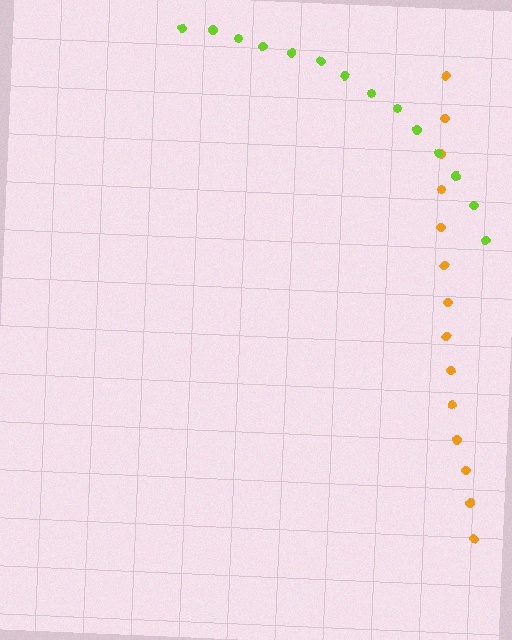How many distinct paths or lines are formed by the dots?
There are 2 distinct paths.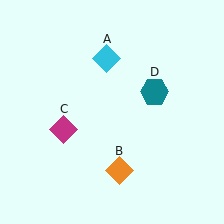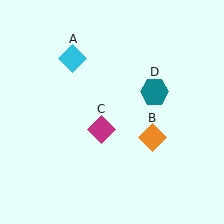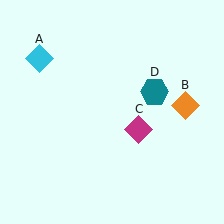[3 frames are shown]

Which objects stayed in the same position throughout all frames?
Teal hexagon (object D) remained stationary.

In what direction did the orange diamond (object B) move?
The orange diamond (object B) moved up and to the right.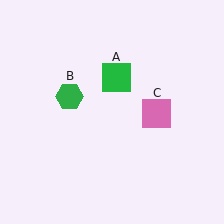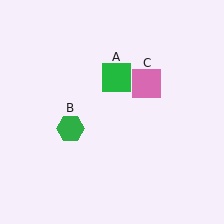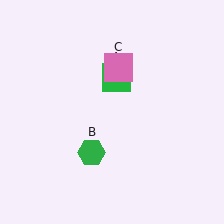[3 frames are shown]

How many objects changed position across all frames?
2 objects changed position: green hexagon (object B), pink square (object C).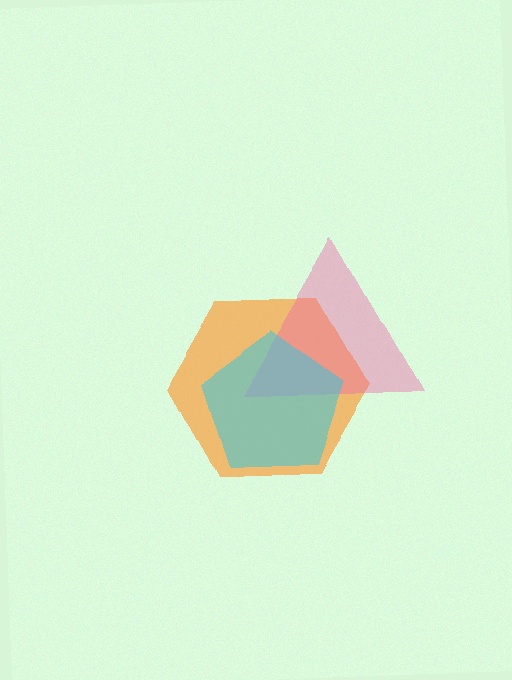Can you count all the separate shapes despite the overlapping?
Yes, there are 3 separate shapes.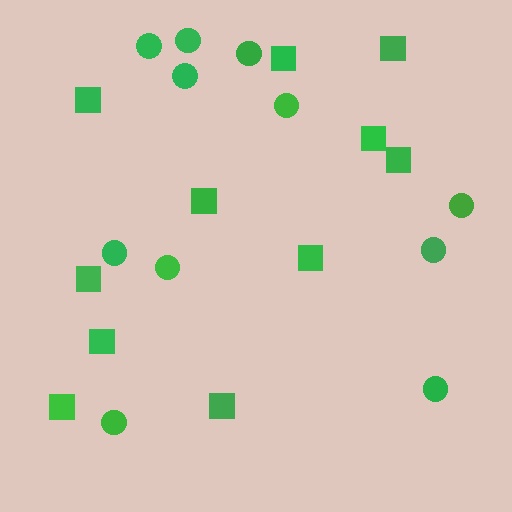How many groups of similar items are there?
There are 2 groups: one group of squares (11) and one group of circles (11).